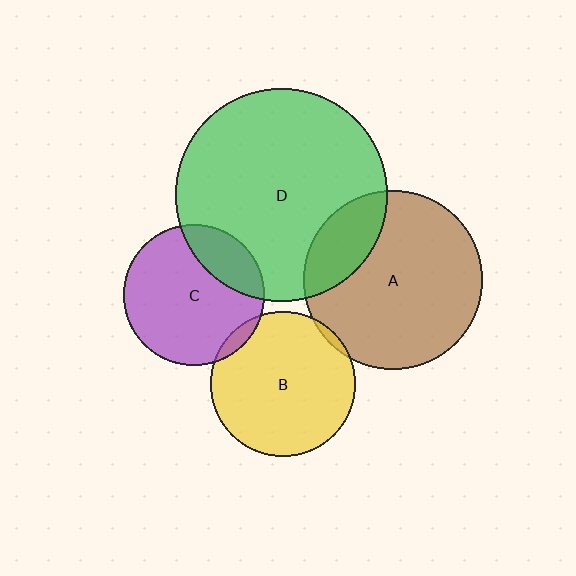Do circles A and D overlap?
Yes.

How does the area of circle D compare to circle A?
Approximately 1.4 times.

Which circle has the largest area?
Circle D (green).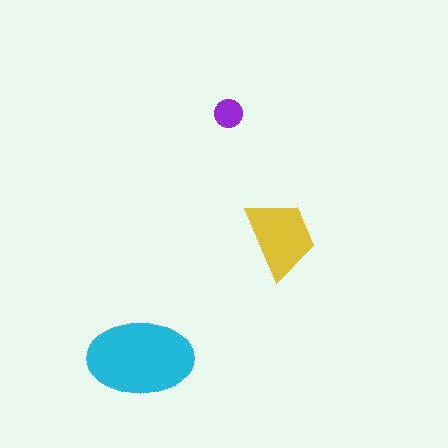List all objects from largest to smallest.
The cyan ellipse, the yellow trapezoid, the purple circle.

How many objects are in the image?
There are 3 objects in the image.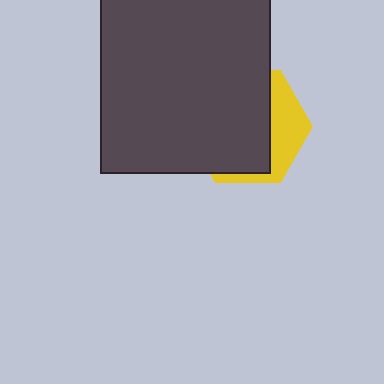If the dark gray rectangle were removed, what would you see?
You would see the complete yellow hexagon.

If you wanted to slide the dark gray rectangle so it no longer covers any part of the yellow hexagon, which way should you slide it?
Slide it left — that is the most direct way to separate the two shapes.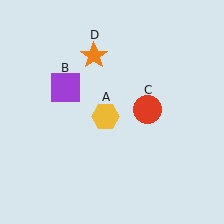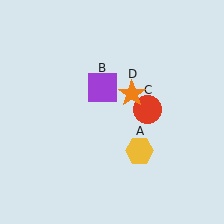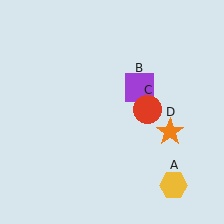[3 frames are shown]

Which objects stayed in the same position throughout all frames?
Red circle (object C) remained stationary.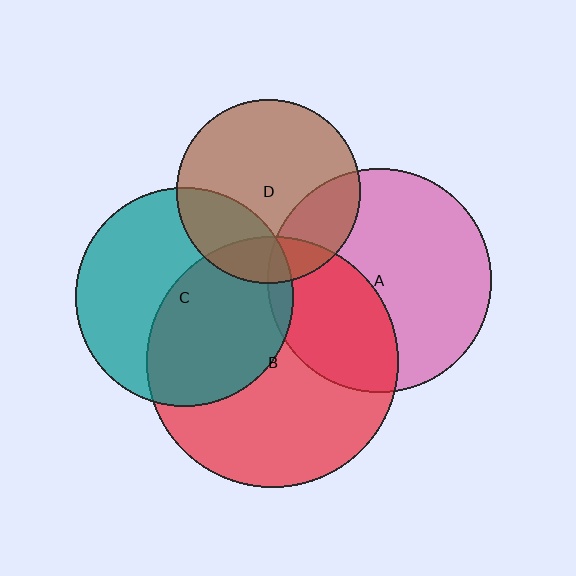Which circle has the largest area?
Circle B (red).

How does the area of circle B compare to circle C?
Approximately 1.3 times.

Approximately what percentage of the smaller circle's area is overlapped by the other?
Approximately 25%.